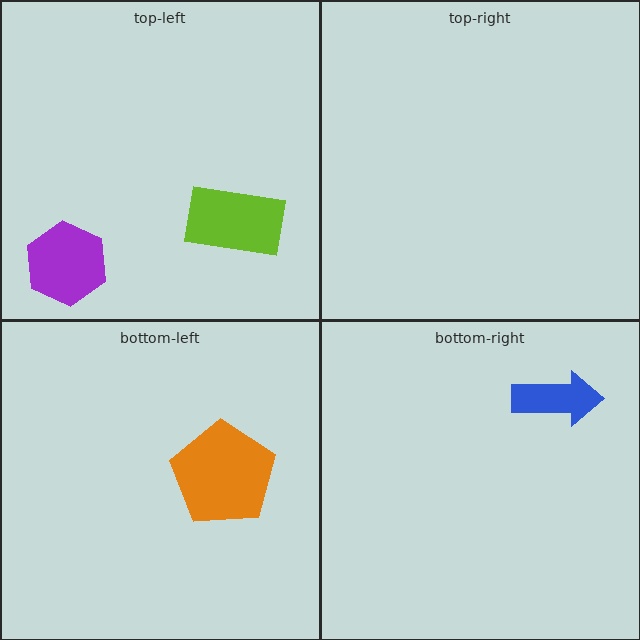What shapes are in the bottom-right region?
The blue arrow.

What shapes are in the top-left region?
The lime rectangle, the purple hexagon.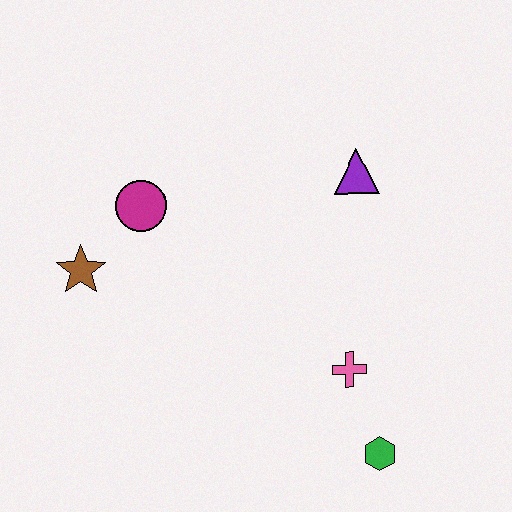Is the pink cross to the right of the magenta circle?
Yes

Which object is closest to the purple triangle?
The pink cross is closest to the purple triangle.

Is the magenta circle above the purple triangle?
No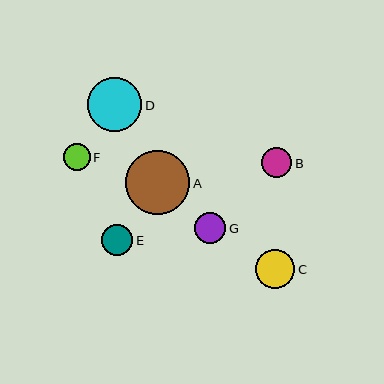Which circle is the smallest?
Circle F is the smallest with a size of approximately 27 pixels.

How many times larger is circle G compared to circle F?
Circle G is approximately 1.2 times the size of circle F.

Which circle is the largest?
Circle A is the largest with a size of approximately 64 pixels.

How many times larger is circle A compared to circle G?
Circle A is approximately 2.1 times the size of circle G.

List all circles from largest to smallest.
From largest to smallest: A, D, C, E, G, B, F.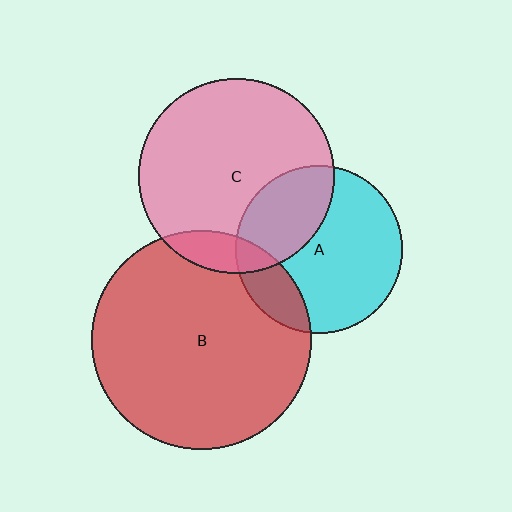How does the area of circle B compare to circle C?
Approximately 1.3 times.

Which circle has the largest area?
Circle B (red).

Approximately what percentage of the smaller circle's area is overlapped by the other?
Approximately 30%.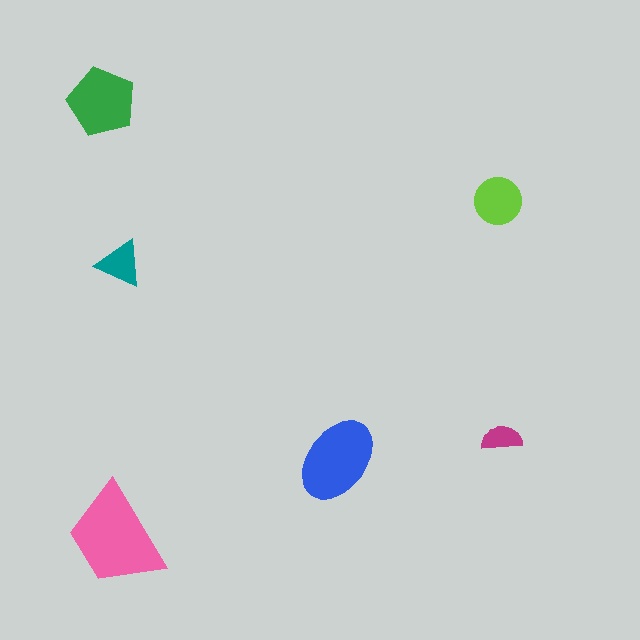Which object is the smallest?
The magenta semicircle.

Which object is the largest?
The pink trapezoid.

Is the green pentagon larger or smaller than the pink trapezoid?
Smaller.